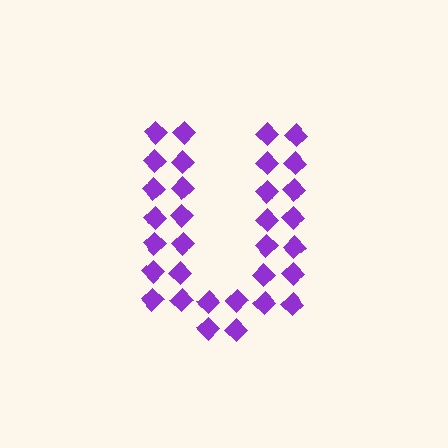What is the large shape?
The large shape is the letter U.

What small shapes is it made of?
It is made of small diamonds.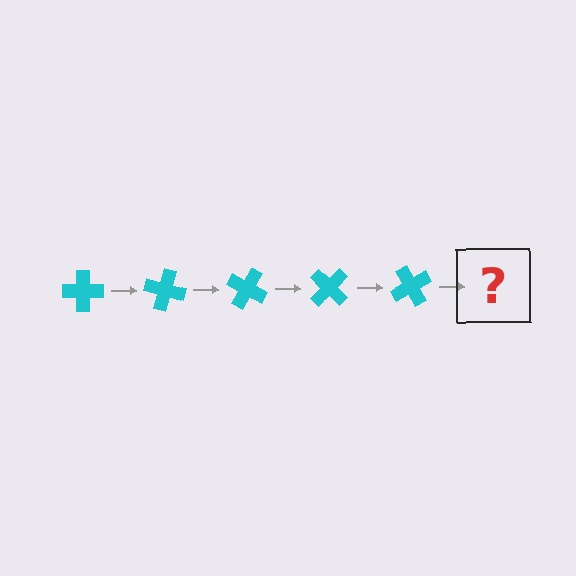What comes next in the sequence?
The next element should be a cyan cross rotated 75 degrees.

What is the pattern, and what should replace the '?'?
The pattern is that the cross rotates 15 degrees each step. The '?' should be a cyan cross rotated 75 degrees.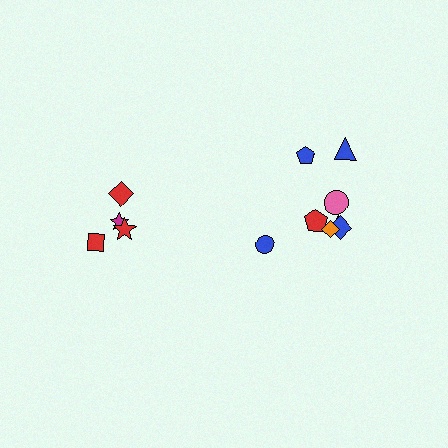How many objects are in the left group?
There are 4 objects.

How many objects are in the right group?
There are 8 objects.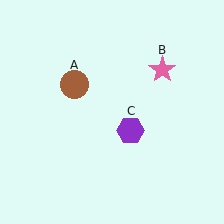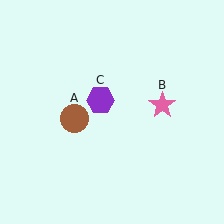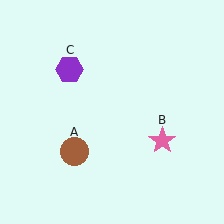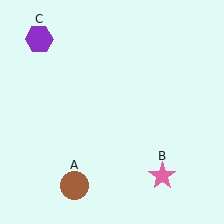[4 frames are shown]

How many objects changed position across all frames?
3 objects changed position: brown circle (object A), pink star (object B), purple hexagon (object C).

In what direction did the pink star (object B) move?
The pink star (object B) moved down.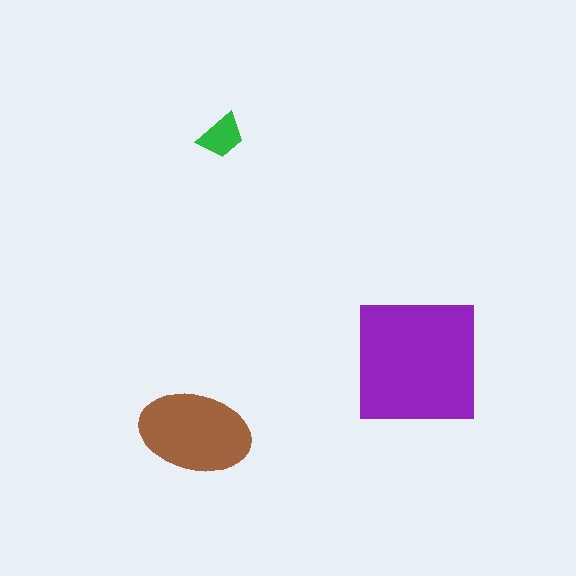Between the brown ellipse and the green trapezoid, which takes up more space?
The brown ellipse.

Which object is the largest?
The purple square.